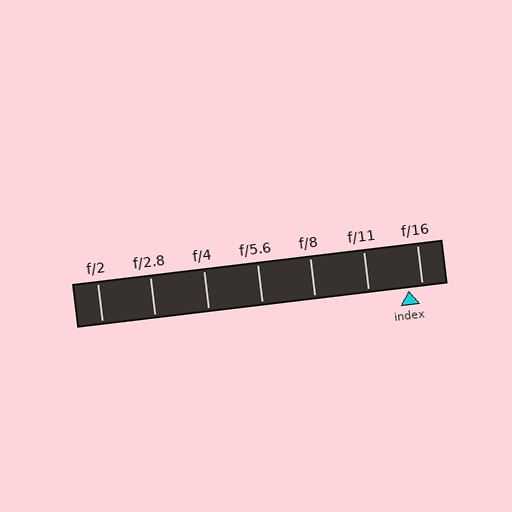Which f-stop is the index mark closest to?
The index mark is closest to f/16.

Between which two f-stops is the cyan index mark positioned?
The index mark is between f/11 and f/16.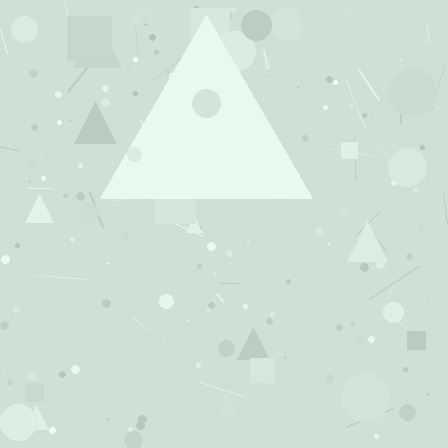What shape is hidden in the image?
A triangle is hidden in the image.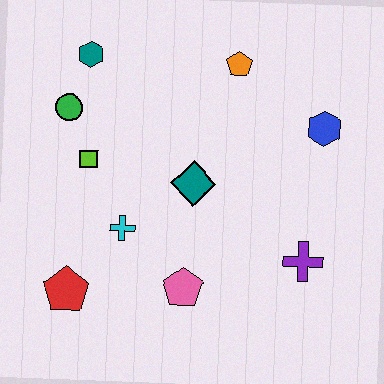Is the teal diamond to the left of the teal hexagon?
No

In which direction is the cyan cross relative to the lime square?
The cyan cross is below the lime square.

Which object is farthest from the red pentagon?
The blue hexagon is farthest from the red pentagon.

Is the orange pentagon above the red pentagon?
Yes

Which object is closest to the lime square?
The green circle is closest to the lime square.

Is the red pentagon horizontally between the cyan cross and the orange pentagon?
No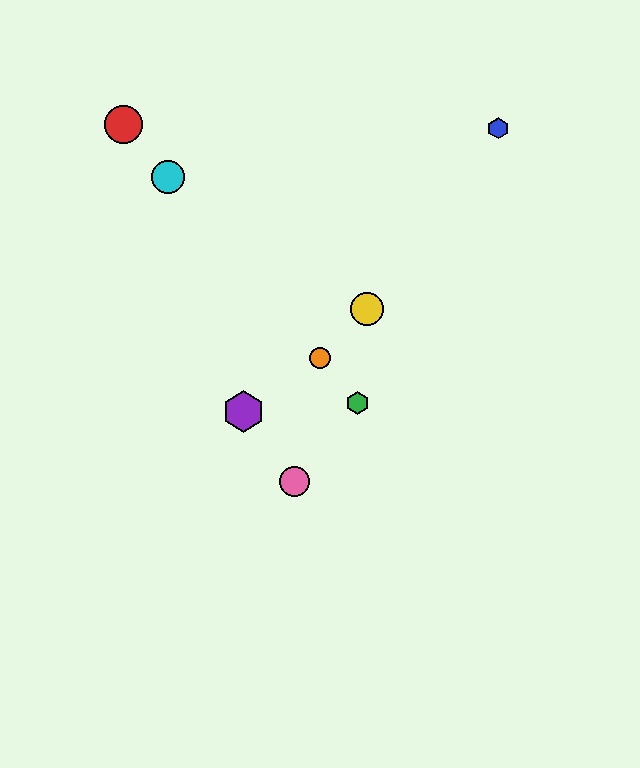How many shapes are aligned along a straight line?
4 shapes (the red circle, the green hexagon, the orange circle, the cyan circle) are aligned along a straight line.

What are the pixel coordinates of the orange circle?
The orange circle is at (320, 358).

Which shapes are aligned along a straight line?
The red circle, the green hexagon, the orange circle, the cyan circle are aligned along a straight line.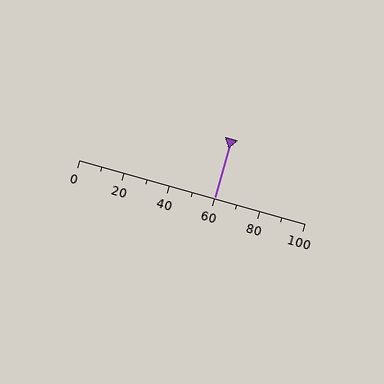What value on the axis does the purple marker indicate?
The marker indicates approximately 60.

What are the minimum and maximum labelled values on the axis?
The axis runs from 0 to 100.